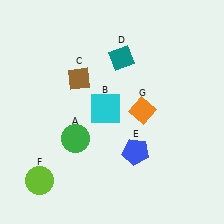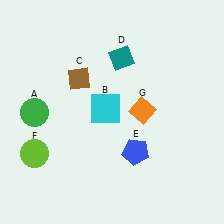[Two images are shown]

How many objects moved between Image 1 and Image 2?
2 objects moved between the two images.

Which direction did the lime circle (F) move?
The lime circle (F) moved up.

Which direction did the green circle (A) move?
The green circle (A) moved left.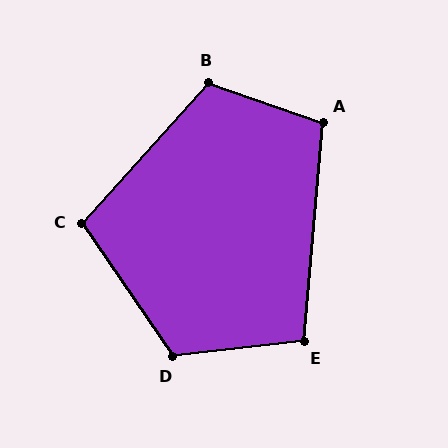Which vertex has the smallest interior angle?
E, at approximately 102 degrees.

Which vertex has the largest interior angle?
D, at approximately 118 degrees.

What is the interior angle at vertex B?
Approximately 113 degrees (obtuse).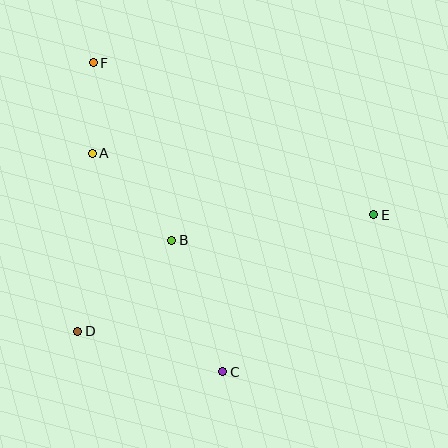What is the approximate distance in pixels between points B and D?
The distance between B and D is approximately 131 pixels.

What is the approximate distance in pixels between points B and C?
The distance between B and C is approximately 141 pixels.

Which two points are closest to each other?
Points A and F are closest to each other.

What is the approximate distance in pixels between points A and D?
The distance between A and D is approximately 178 pixels.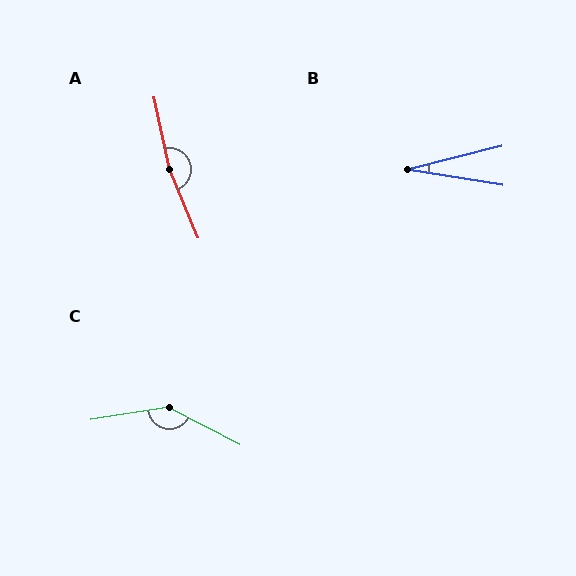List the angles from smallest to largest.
B (23°), C (143°), A (170°).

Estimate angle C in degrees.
Approximately 143 degrees.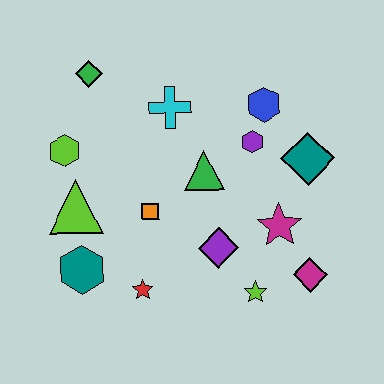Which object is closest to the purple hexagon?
The blue hexagon is closest to the purple hexagon.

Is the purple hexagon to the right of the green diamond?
Yes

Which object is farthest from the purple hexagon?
The teal hexagon is farthest from the purple hexagon.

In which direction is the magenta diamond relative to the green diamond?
The magenta diamond is to the right of the green diamond.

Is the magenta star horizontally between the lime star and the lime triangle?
No